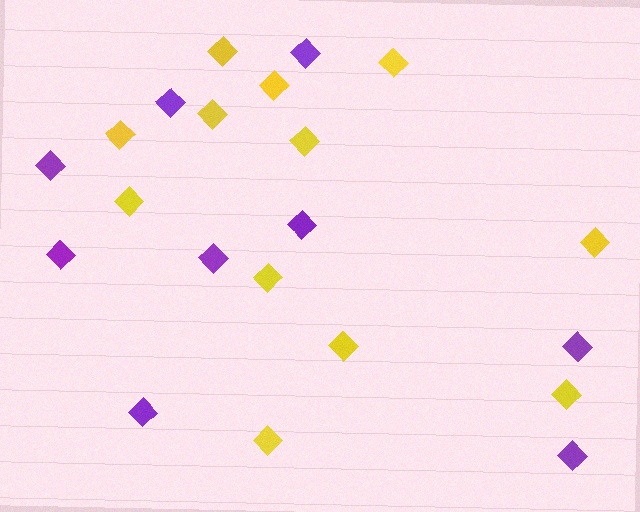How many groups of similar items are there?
There are 2 groups: one group of purple diamonds (9) and one group of yellow diamonds (12).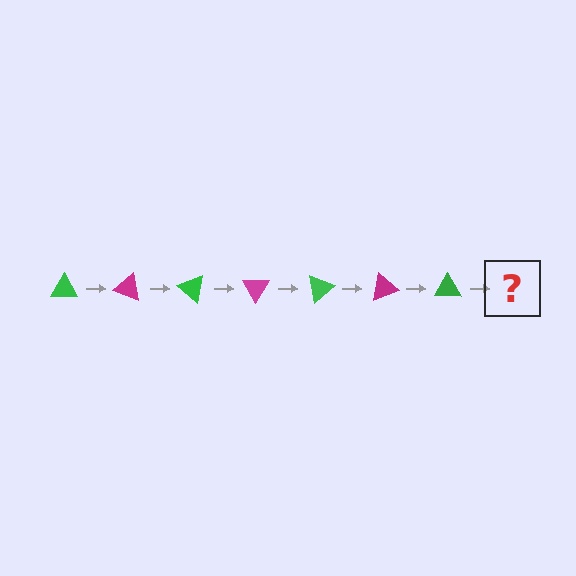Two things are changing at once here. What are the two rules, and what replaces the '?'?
The two rules are that it rotates 20 degrees each step and the color cycles through green and magenta. The '?' should be a magenta triangle, rotated 140 degrees from the start.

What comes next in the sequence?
The next element should be a magenta triangle, rotated 140 degrees from the start.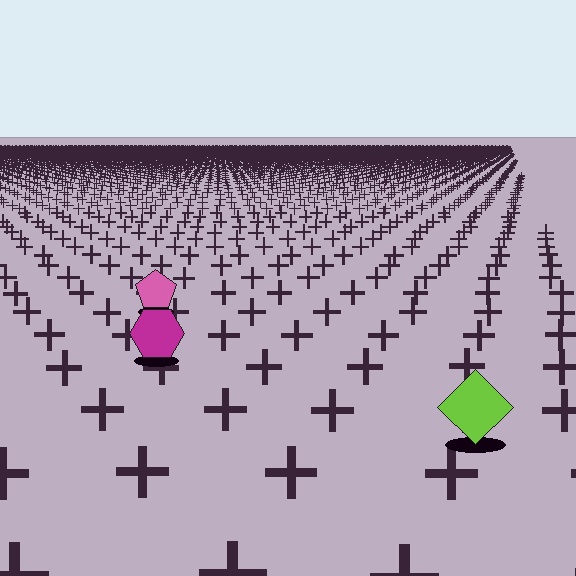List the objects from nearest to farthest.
From nearest to farthest: the lime diamond, the magenta hexagon, the pink pentagon.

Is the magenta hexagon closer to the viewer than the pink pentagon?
Yes. The magenta hexagon is closer — you can tell from the texture gradient: the ground texture is coarser near it.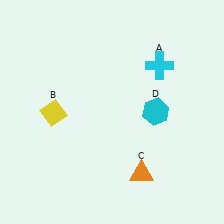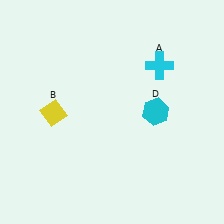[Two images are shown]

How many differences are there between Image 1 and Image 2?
There is 1 difference between the two images.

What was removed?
The orange triangle (C) was removed in Image 2.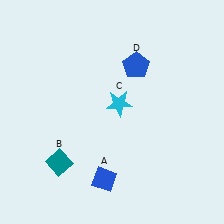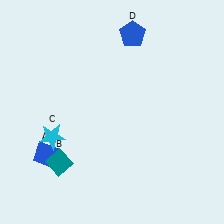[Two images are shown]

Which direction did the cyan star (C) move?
The cyan star (C) moved left.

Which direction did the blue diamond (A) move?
The blue diamond (A) moved left.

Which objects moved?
The objects that moved are: the blue diamond (A), the cyan star (C), the blue pentagon (D).